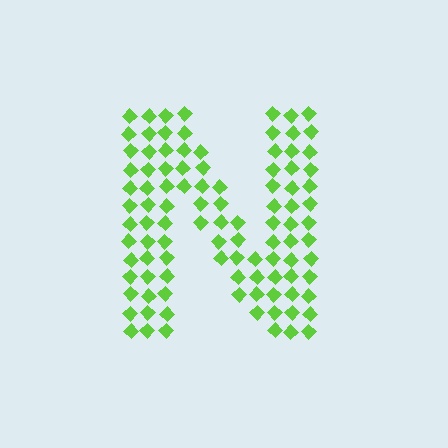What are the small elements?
The small elements are diamonds.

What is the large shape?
The large shape is the letter N.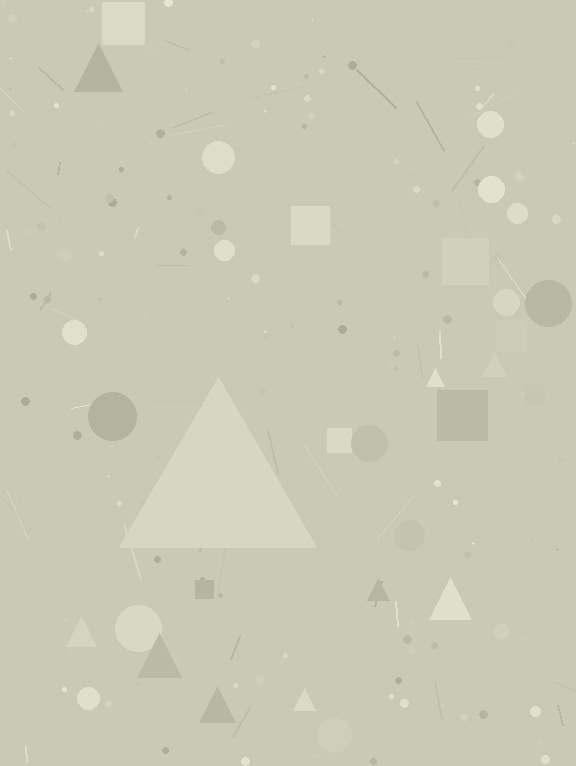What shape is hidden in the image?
A triangle is hidden in the image.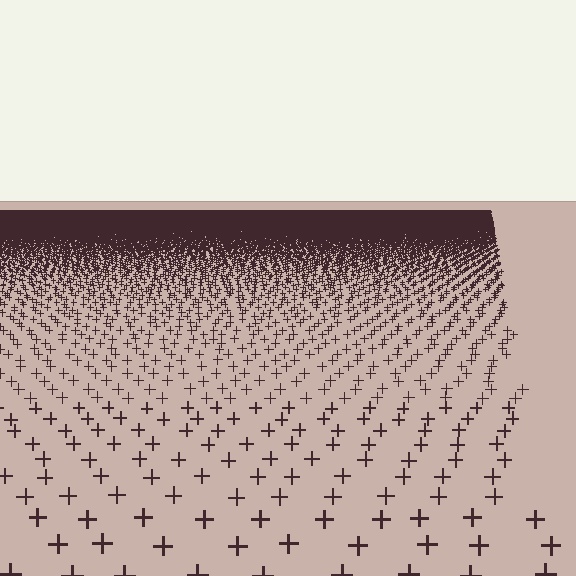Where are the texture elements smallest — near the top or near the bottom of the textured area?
Near the top.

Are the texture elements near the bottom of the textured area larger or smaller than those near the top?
Larger. Near the bottom, elements are closer to the viewer and appear at a bigger on-screen size.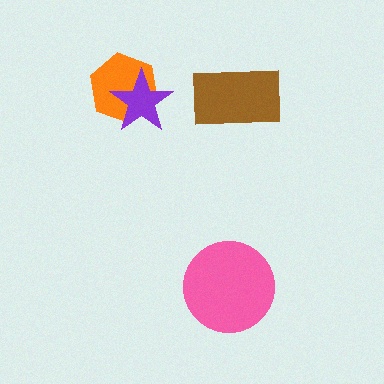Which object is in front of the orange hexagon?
The purple star is in front of the orange hexagon.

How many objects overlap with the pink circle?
0 objects overlap with the pink circle.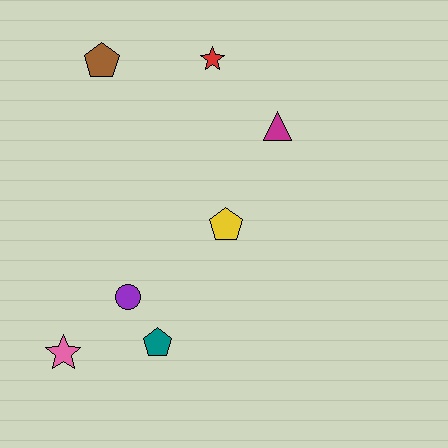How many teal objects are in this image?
There is 1 teal object.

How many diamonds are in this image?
There are no diamonds.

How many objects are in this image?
There are 7 objects.